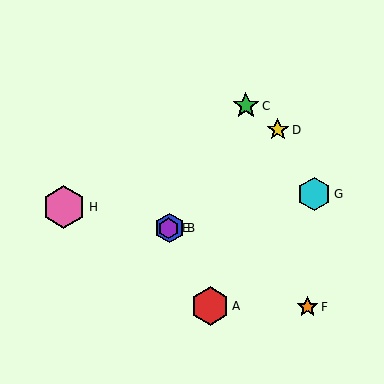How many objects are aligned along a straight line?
3 objects (B, D, E) are aligned along a straight line.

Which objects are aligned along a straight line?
Objects B, D, E are aligned along a straight line.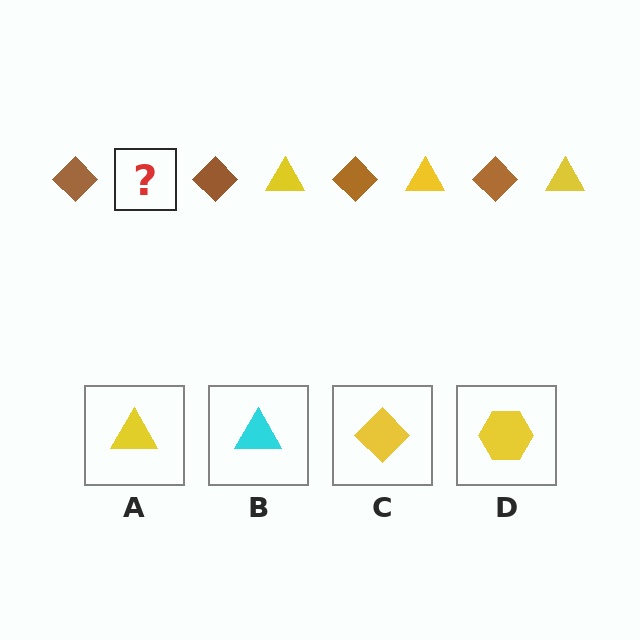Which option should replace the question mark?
Option A.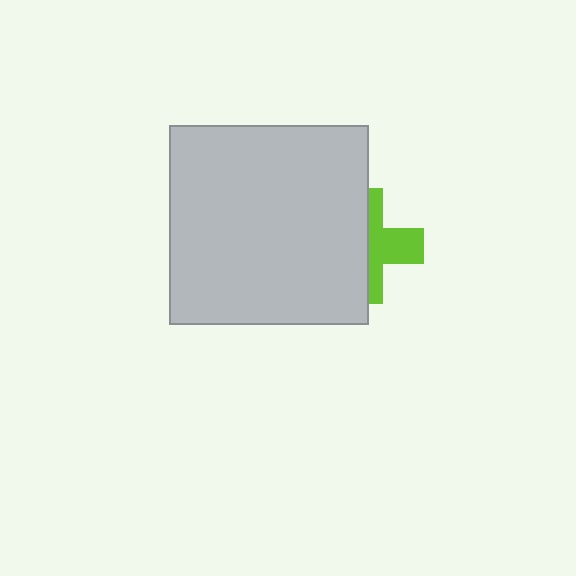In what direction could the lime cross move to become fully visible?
The lime cross could move right. That would shift it out from behind the light gray square entirely.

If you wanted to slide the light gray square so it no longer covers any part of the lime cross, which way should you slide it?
Slide it left — that is the most direct way to separate the two shapes.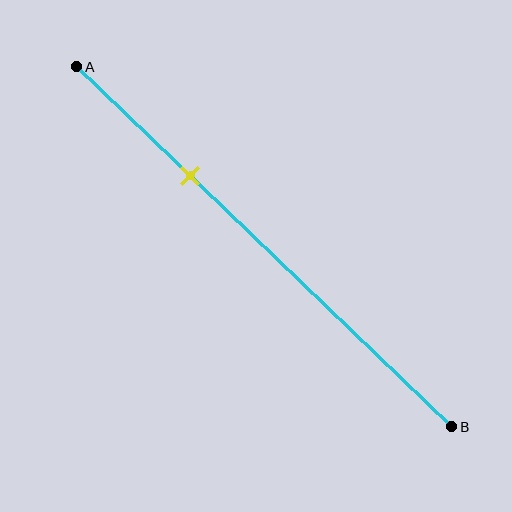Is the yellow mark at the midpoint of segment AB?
No, the mark is at about 30% from A, not at the 50% midpoint.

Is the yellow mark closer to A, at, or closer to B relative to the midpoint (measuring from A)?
The yellow mark is closer to point A than the midpoint of segment AB.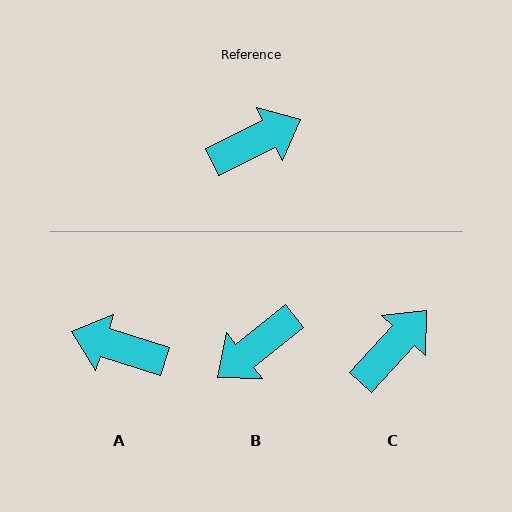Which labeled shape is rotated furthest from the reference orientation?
B, about 167 degrees away.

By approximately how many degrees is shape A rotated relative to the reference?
Approximately 136 degrees counter-clockwise.